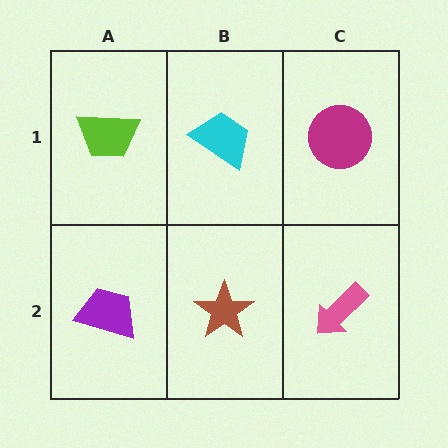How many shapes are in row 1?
3 shapes.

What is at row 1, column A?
A lime trapezoid.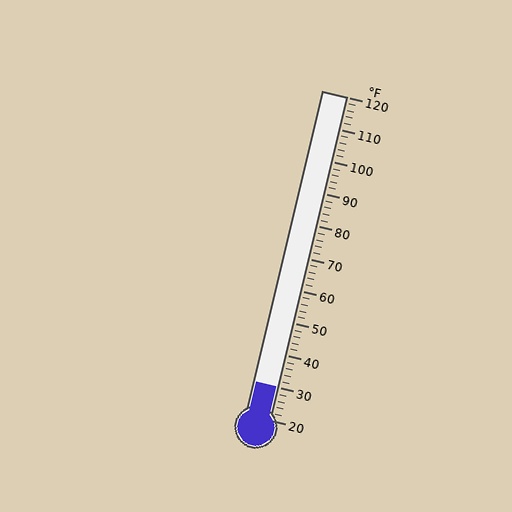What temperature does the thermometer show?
The thermometer shows approximately 30°F.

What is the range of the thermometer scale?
The thermometer scale ranges from 20°F to 120°F.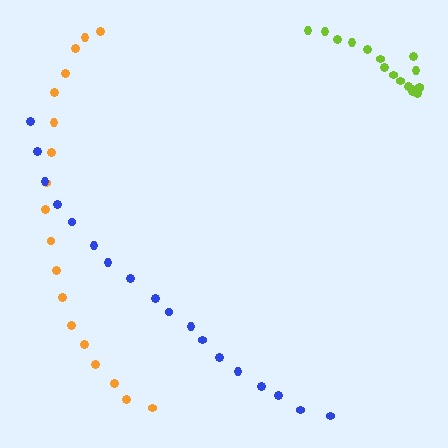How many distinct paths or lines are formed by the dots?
There are 3 distinct paths.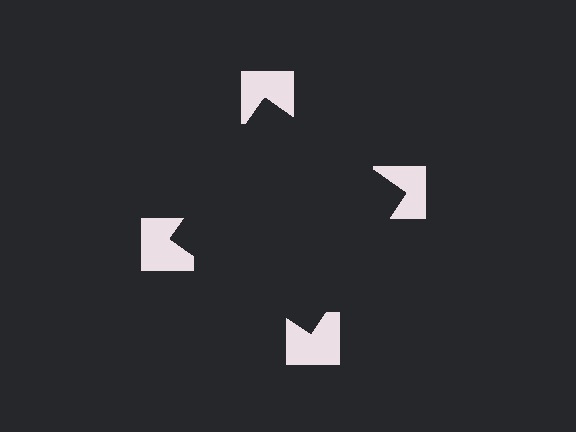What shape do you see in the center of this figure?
An illusory square — its edges are inferred from the aligned wedge cuts in the notched squares, not physically drawn.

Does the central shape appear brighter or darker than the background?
It typically appears slightly darker than the background, even though no actual brightness change is drawn.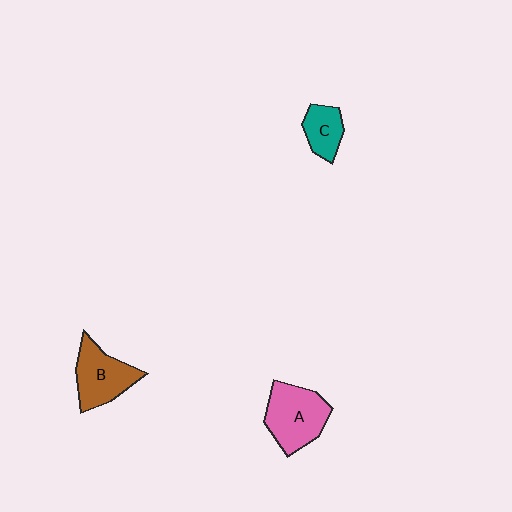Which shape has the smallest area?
Shape C (teal).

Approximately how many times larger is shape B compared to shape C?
Approximately 1.7 times.